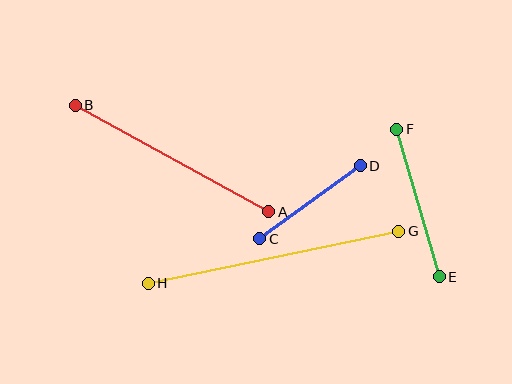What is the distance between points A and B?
The distance is approximately 221 pixels.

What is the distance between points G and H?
The distance is approximately 256 pixels.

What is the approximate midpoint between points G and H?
The midpoint is at approximately (273, 257) pixels.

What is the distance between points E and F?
The distance is approximately 154 pixels.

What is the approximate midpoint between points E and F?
The midpoint is at approximately (418, 203) pixels.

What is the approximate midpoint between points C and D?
The midpoint is at approximately (310, 202) pixels.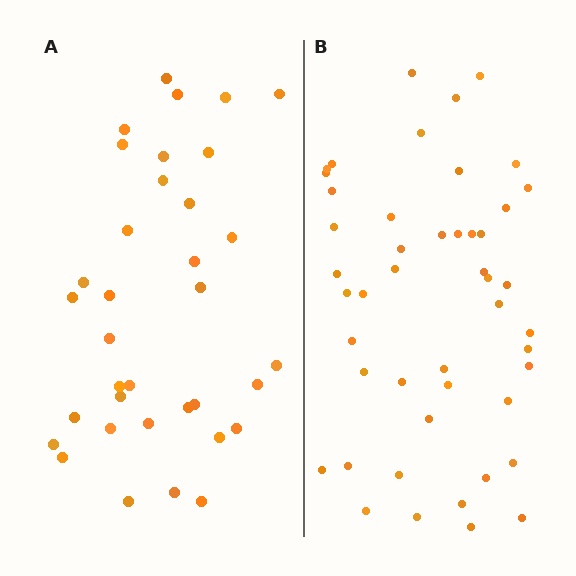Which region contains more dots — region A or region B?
Region B (the right region) has more dots.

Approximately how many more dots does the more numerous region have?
Region B has roughly 12 or so more dots than region A.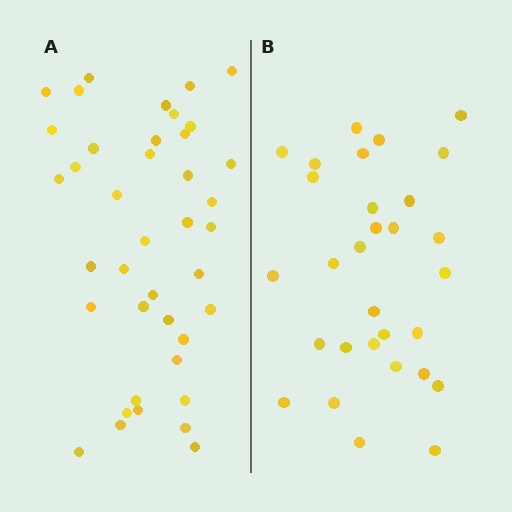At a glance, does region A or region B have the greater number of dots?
Region A (the left region) has more dots.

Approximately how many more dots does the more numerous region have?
Region A has roughly 10 or so more dots than region B.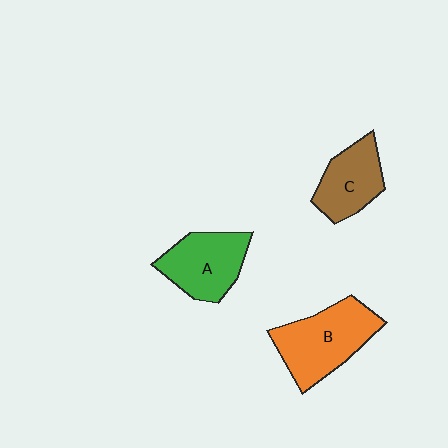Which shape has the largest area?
Shape B (orange).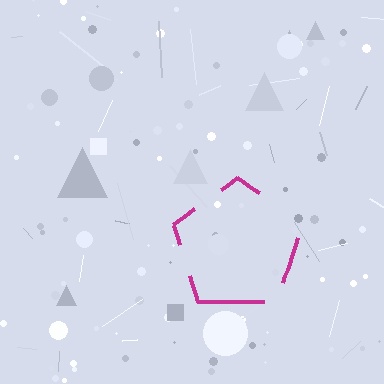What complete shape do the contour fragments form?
The contour fragments form a pentagon.